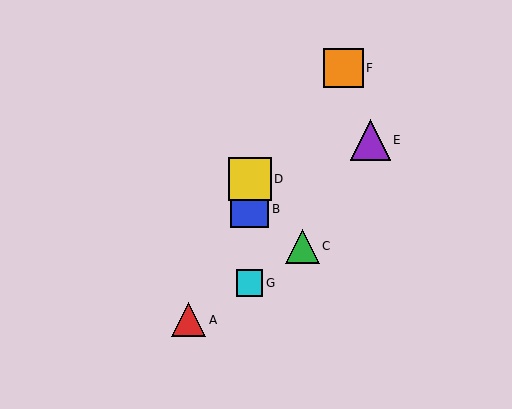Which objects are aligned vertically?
Objects B, D, G are aligned vertically.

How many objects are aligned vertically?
3 objects (B, D, G) are aligned vertically.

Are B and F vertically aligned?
No, B is at x≈250 and F is at x≈344.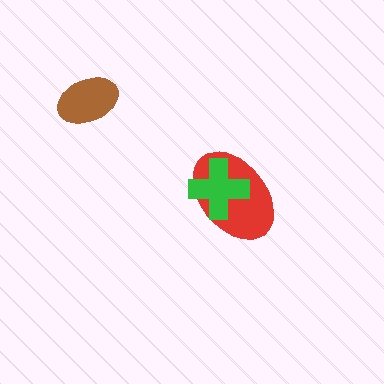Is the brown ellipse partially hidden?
No, no other shape covers it.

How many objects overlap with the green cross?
1 object overlaps with the green cross.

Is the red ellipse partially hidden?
Yes, it is partially covered by another shape.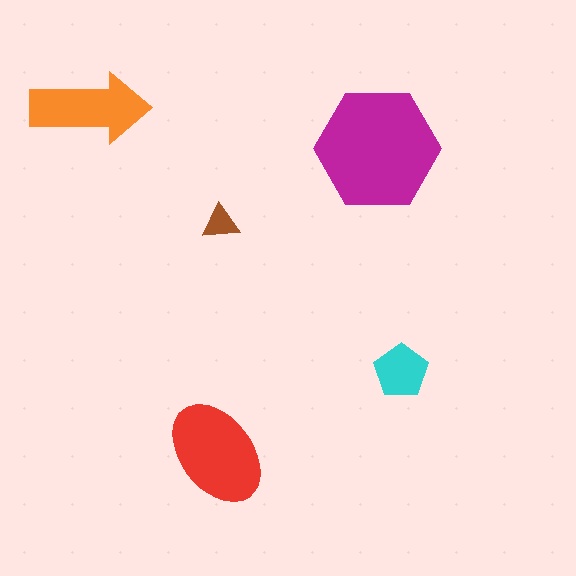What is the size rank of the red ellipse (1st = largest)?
2nd.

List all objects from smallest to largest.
The brown triangle, the cyan pentagon, the orange arrow, the red ellipse, the magenta hexagon.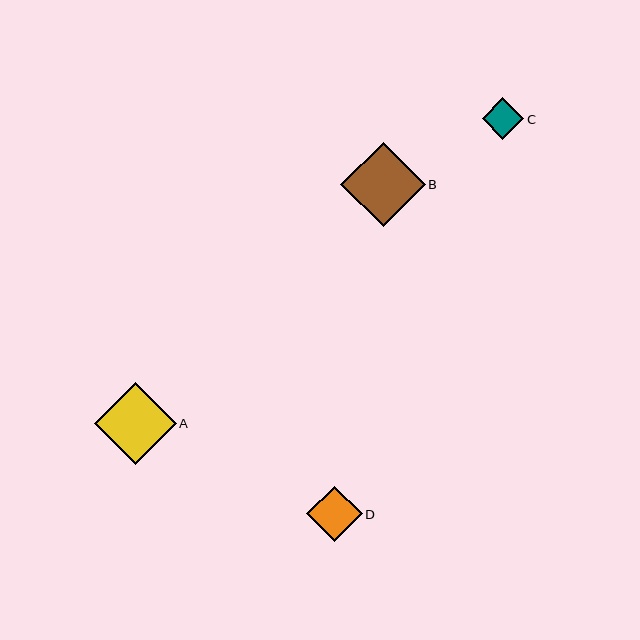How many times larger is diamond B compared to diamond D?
Diamond B is approximately 1.5 times the size of diamond D.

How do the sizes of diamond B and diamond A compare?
Diamond B and diamond A are approximately the same size.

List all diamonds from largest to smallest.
From largest to smallest: B, A, D, C.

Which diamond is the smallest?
Diamond C is the smallest with a size of approximately 41 pixels.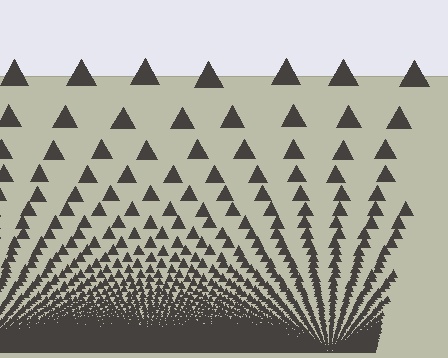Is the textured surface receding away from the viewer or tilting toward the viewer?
The surface appears to tilt toward the viewer. Texture elements get larger and sparser toward the top.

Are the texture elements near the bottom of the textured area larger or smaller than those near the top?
Smaller. The gradient is inverted — elements near the bottom are smaller and denser.